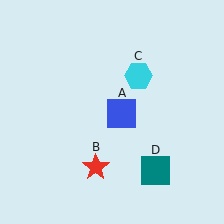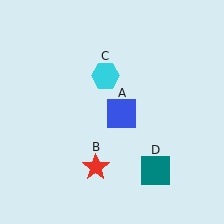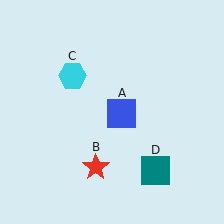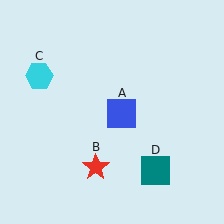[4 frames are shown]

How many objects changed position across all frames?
1 object changed position: cyan hexagon (object C).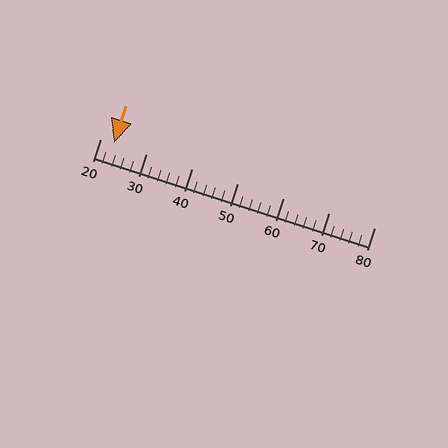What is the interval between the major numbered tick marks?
The major tick marks are spaced 10 units apart.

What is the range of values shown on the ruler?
The ruler shows values from 20 to 80.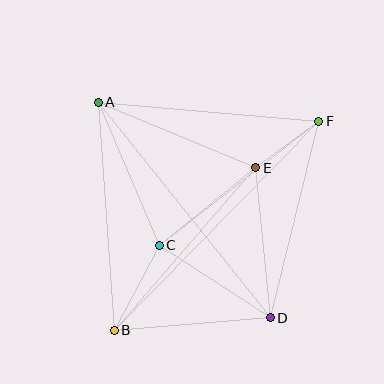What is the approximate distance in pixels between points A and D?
The distance between A and D is approximately 276 pixels.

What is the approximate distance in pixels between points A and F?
The distance between A and F is approximately 221 pixels.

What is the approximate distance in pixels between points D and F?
The distance between D and F is approximately 202 pixels.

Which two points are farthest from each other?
Points B and F are farthest from each other.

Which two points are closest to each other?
Points E and F are closest to each other.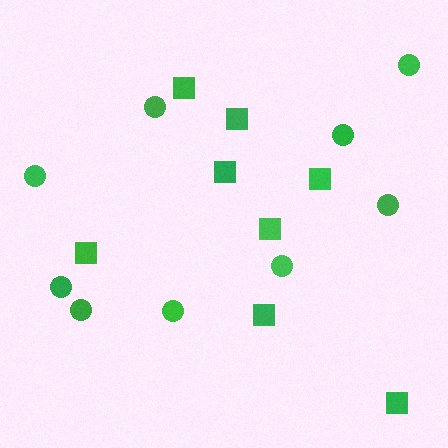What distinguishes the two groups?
There are 2 groups: one group of squares (8) and one group of circles (9).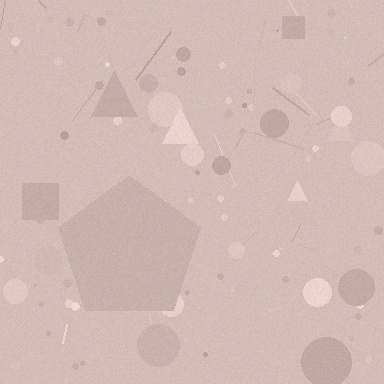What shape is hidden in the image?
A pentagon is hidden in the image.